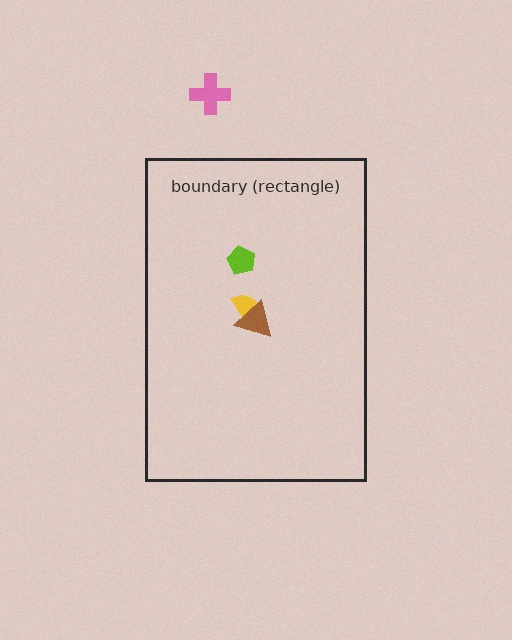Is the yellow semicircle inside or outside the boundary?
Inside.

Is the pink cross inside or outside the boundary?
Outside.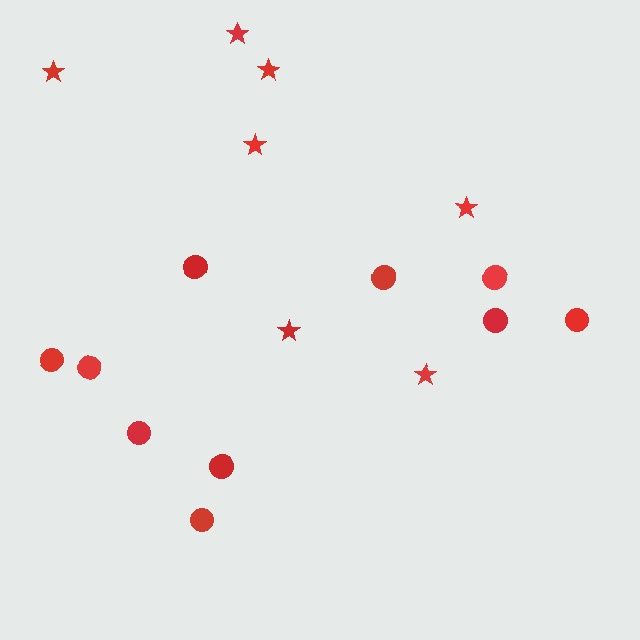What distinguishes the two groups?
There are 2 groups: one group of circles (10) and one group of stars (7).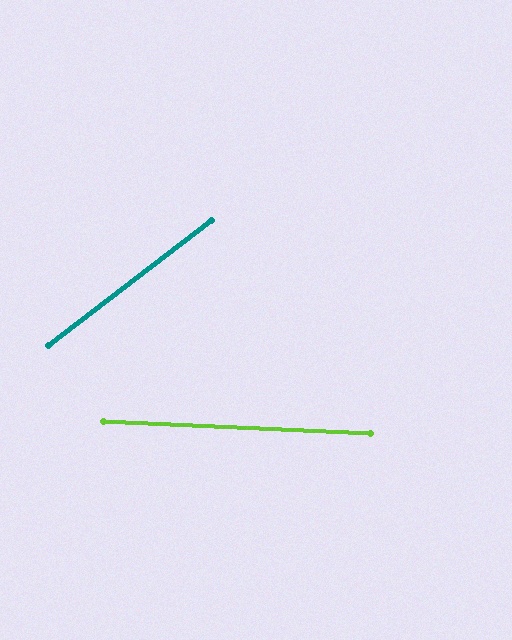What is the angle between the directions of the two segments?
Approximately 40 degrees.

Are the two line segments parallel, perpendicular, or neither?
Neither parallel nor perpendicular — they differ by about 40°.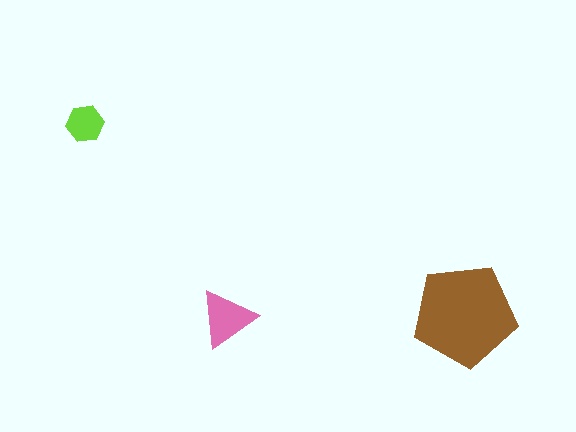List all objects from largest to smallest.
The brown pentagon, the pink triangle, the lime hexagon.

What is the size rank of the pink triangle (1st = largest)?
2nd.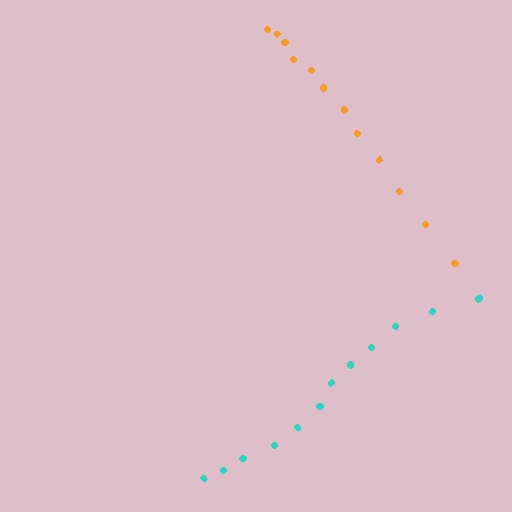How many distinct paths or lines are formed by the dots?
There are 2 distinct paths.